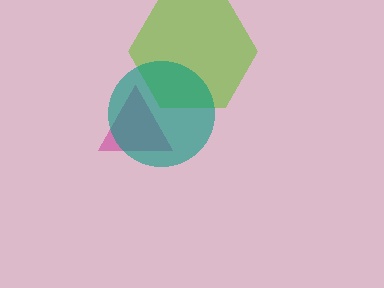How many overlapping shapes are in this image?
There are 3 overlapping shapes in the image.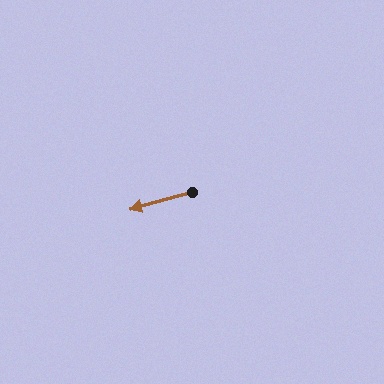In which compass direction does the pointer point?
West.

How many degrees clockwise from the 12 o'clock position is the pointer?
Approximately 255 degrees.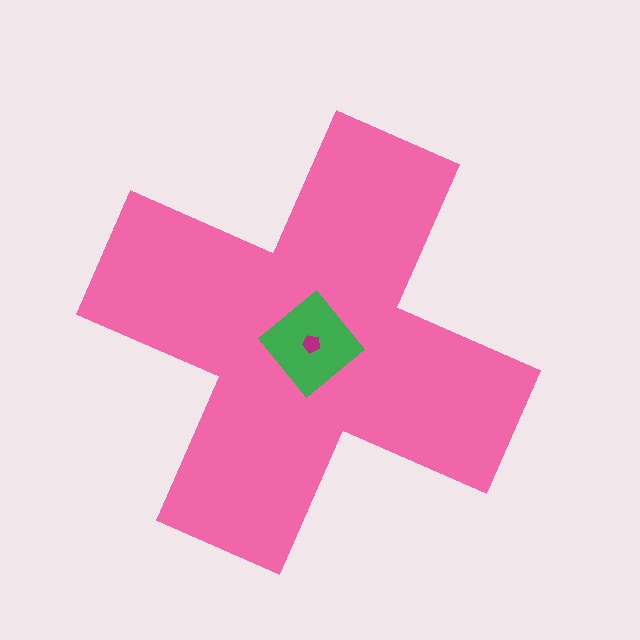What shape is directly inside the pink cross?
The green diamond.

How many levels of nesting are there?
3.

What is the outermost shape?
The pink cross.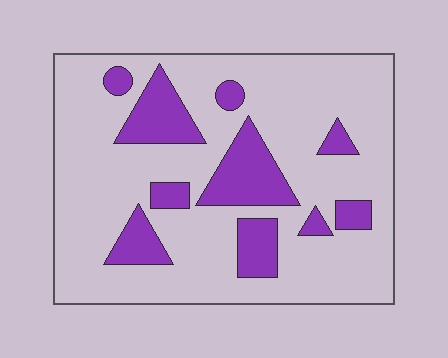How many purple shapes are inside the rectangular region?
10.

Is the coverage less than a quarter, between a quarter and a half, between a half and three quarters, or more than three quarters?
Less than a quarter.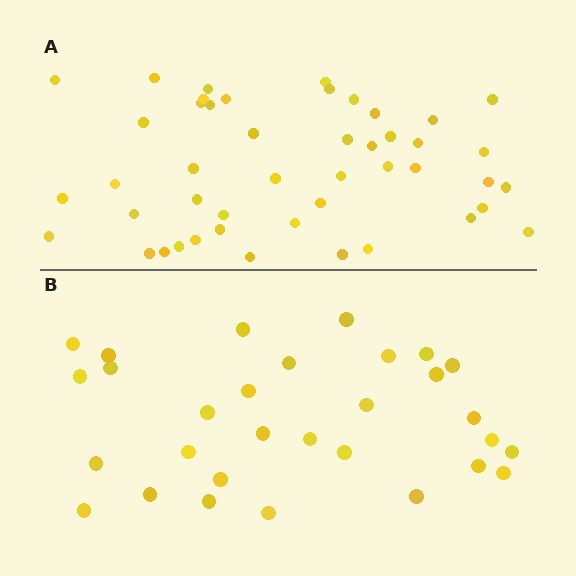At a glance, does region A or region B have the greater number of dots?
Region A (the top region) has more dots.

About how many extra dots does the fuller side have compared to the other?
Region A has approximately 15 more dots than region B.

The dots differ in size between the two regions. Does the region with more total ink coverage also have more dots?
No. Region B has more total ink coverage because its dots are larger, but region A actually contains more individual dots. Total area can be misleading — the number of items is what matters here.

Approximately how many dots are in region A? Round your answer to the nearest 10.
About 50 dots. (The exact count is 46, which rounds to 50.)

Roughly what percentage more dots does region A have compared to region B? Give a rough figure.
About 55% more.